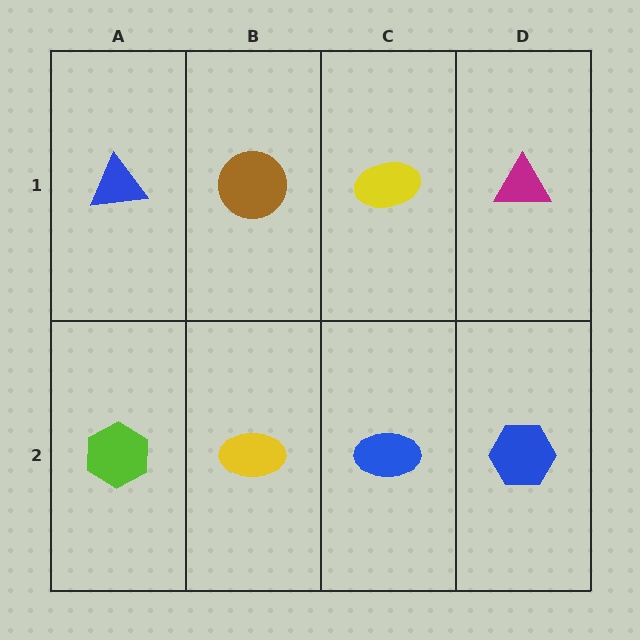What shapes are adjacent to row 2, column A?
A blue triangle (row 1, column A), a yellow ellipse (row 2, column B).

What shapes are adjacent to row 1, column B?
A yellow ellipse (row 2, column B), a blue triangle (row 1, column A), a yellow ellipse (row 1, column C).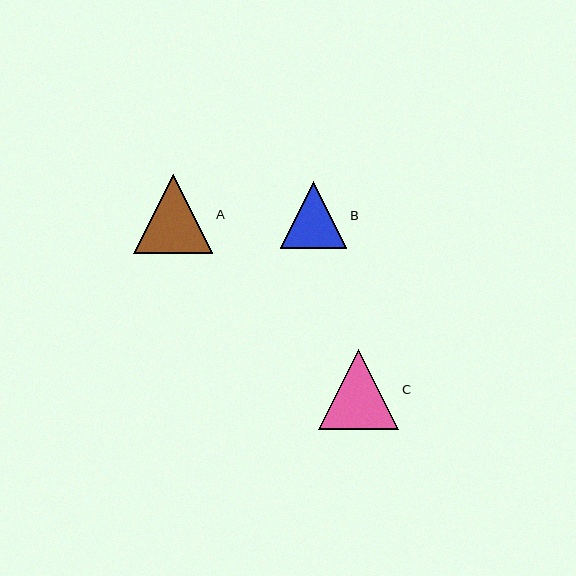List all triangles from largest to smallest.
From largest to smallest: C, A, B.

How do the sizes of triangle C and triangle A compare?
Triangle C and triangle A are approximately the same size.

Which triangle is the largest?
Triangle C is the largest with a size of approximately 80 pixels.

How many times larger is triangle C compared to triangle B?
Triangle C is approximately 1.2 times the size of triangle B.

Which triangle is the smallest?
Triangle B is the smallest with a size of approximately 66 pixels.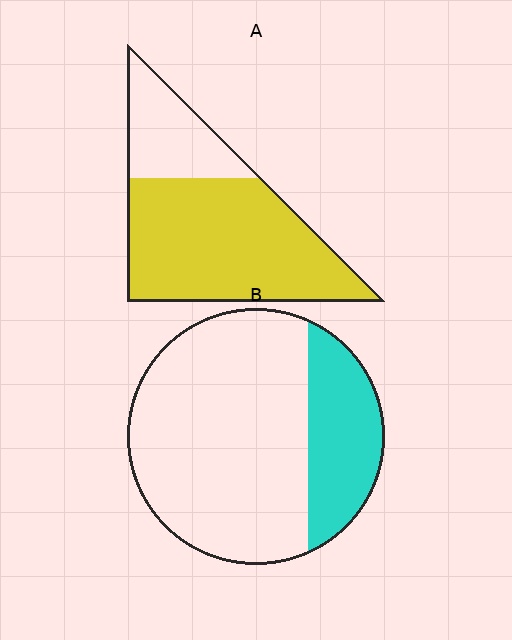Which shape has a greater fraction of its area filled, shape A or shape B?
Shape A.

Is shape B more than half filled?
No.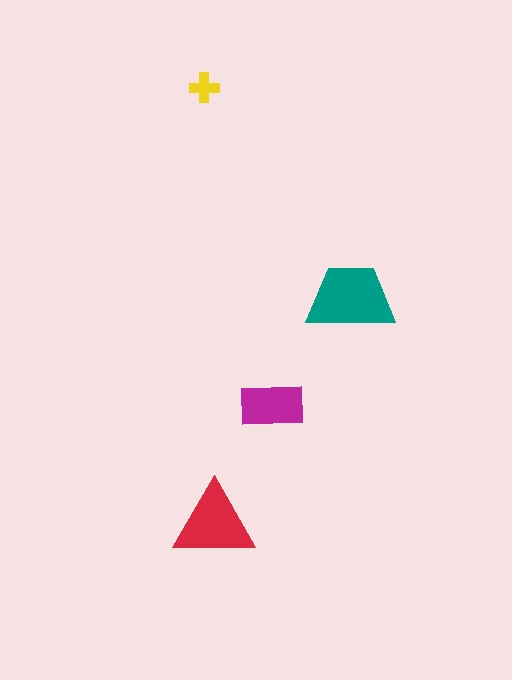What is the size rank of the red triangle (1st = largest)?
2nd.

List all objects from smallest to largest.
The yellow cross, the magenta rectangle, the red triangle, the teal trapezoid.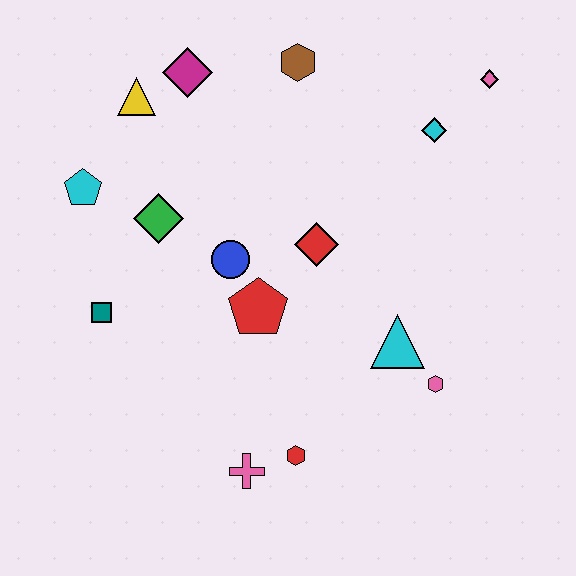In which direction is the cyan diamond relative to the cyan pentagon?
The cyan diamond is to the right of the cyan pentagon.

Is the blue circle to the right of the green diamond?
Yes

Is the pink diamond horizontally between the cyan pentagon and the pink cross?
No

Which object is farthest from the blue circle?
The pink diamond is farthest from the blue circle.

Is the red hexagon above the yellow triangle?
No